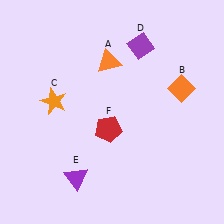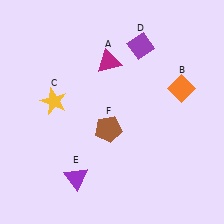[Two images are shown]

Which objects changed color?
A changed from orange to magenta. C changed from orange to yellow. F changed from red to brown.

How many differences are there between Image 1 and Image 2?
There are 3 differences between the two images.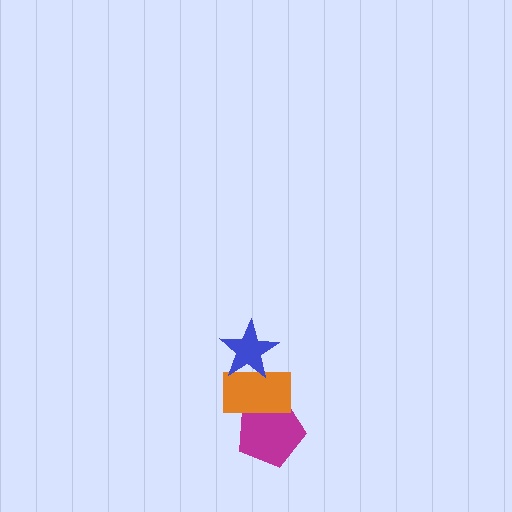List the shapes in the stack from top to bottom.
From top to bottom: the blue star, the orange rectangle, the magenta pentagon.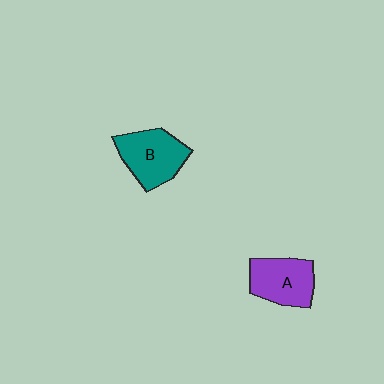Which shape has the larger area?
Shape B (teal).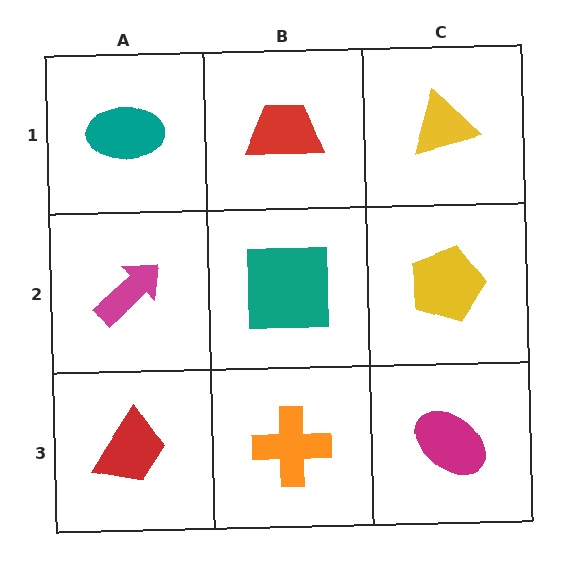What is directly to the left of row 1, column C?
A red trapezoid.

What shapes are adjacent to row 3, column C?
A yellow pentagon (row 2, column C), an orange cross (row 3, column B).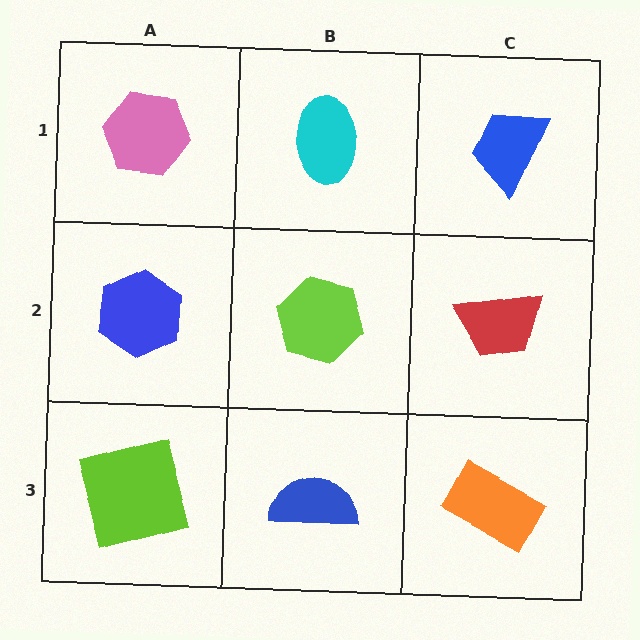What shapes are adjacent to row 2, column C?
A blue trapezoid (row 1, column C), an orange rectangle (row 3, column C), a lime hexagon (row 2, column B).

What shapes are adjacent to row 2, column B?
A cyan ellipse (row 1, column B), a blue semicircle (row 3, column B), a blue hexagon (row 2, column A), a red trapezoid (row 2, column C).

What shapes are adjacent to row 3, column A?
A blue hexagon (row 2, column A), a blue semicircle (row 3, column B).